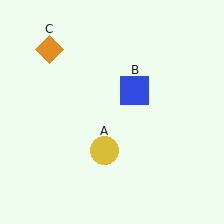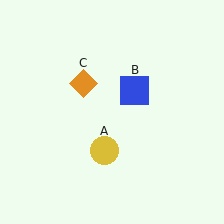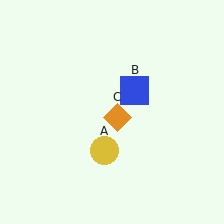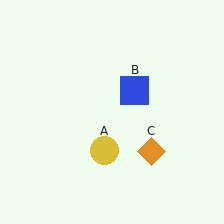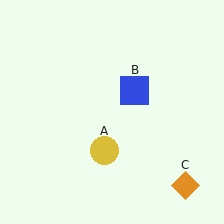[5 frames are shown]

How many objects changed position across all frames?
1 object changed position: orange diamond (object C).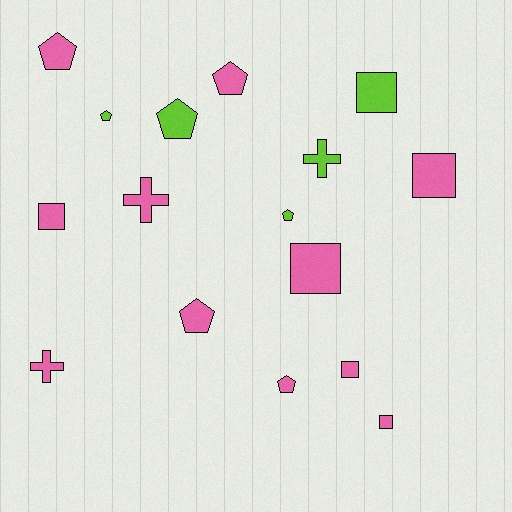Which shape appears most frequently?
Pentagon, with 7 objects.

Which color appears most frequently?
Pink, with 11 objects.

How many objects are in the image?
There are 16 objects.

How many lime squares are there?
There is 1 lime square.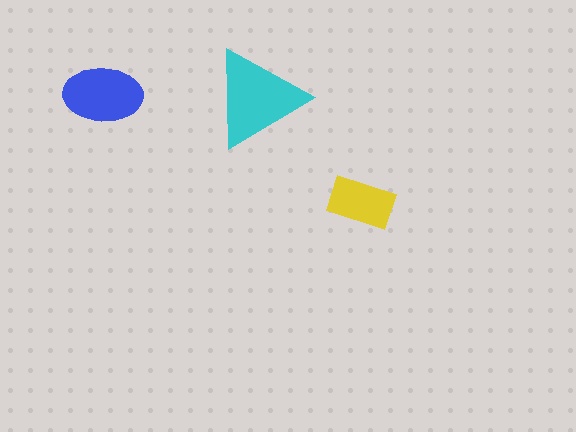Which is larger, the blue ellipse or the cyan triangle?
The cyan triangle.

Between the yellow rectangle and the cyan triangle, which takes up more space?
The cyan triangle.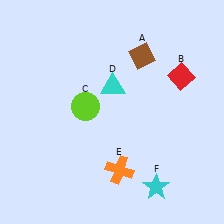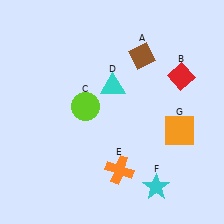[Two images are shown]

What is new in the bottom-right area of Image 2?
An orange square (G) was added in the bottom-right area of Image 2.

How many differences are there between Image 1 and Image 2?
There is 1 difference between the two images.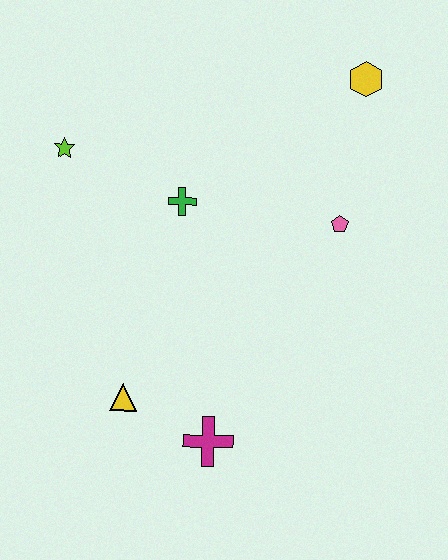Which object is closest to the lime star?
The green cross is closest to the lime star.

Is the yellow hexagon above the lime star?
Yes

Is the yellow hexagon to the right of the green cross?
Yes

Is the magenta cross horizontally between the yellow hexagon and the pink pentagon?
No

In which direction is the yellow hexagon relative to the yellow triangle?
The yellow hexagon is above the yellow triangle.